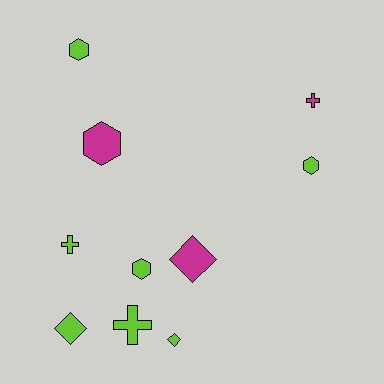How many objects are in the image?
There are 10 objects.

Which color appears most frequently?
Lime, with 7 objects.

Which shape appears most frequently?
Hexagon, with 4 objects.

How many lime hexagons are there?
There are 3 lime hexagons.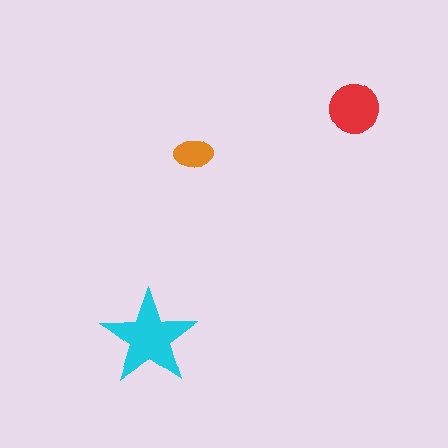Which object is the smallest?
The orange ellipse.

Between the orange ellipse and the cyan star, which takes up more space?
The cyan star.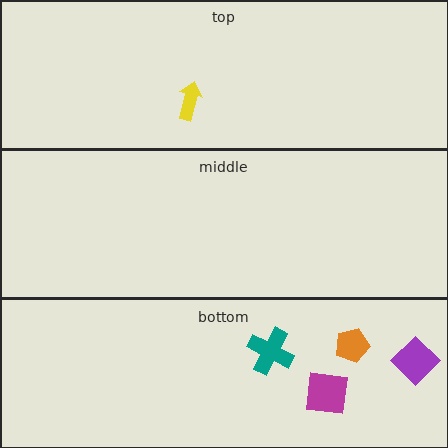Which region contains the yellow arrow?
The top region.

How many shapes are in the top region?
1.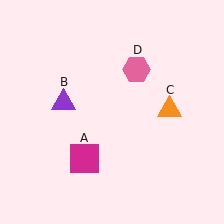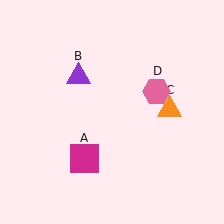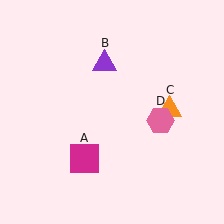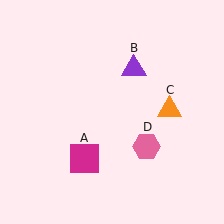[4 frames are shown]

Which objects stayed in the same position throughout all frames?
Magenta square (object A) and orange triangle (object C) remained stationary.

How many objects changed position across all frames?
2 objects changed position: purple triangle (object B), pink hexagon (object D).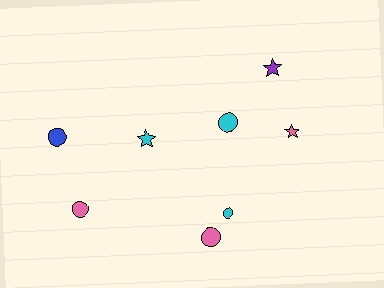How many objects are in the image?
There are 8 objects.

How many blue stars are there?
There are no blue stars.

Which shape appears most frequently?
Circle, with 5 objects.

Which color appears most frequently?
Cyan, with 3 objects.